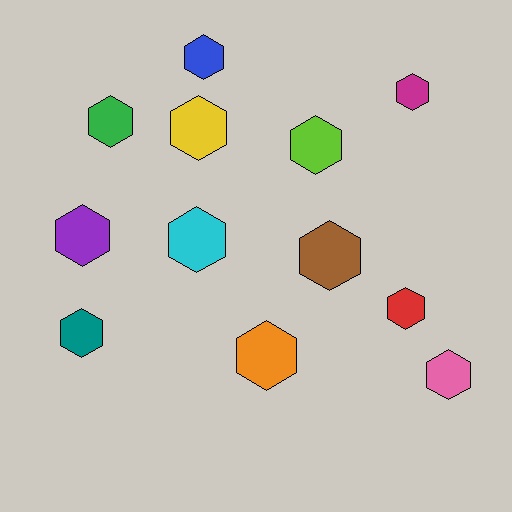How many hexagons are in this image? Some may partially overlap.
There are 12 hexagons.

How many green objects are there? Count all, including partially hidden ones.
There is 1 green object.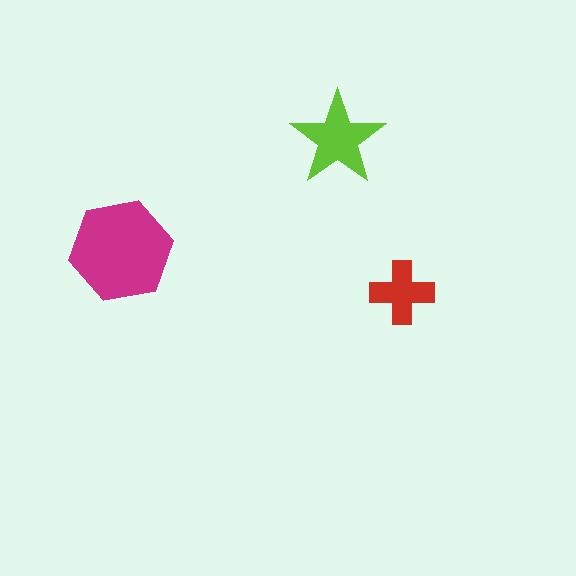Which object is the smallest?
The red cross.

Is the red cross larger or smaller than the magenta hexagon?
Smaller.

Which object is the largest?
The magenta hexagon.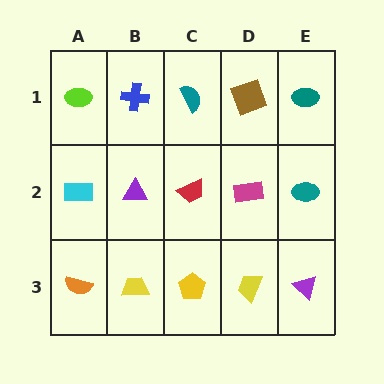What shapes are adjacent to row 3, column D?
A magenta rectangle (row 2, column D), a yellow pentagon (row 3, column C), a purple triangle (row 3, column E).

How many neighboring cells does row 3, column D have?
3.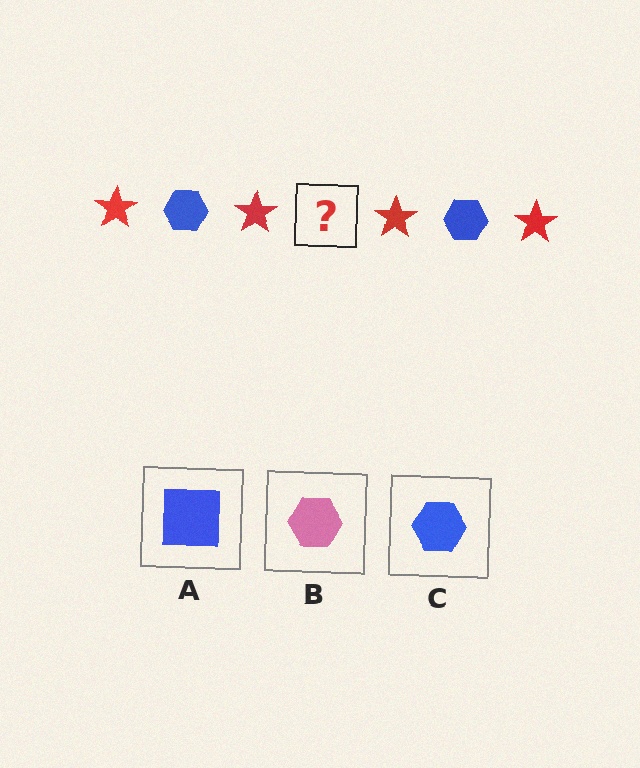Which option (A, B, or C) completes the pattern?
C.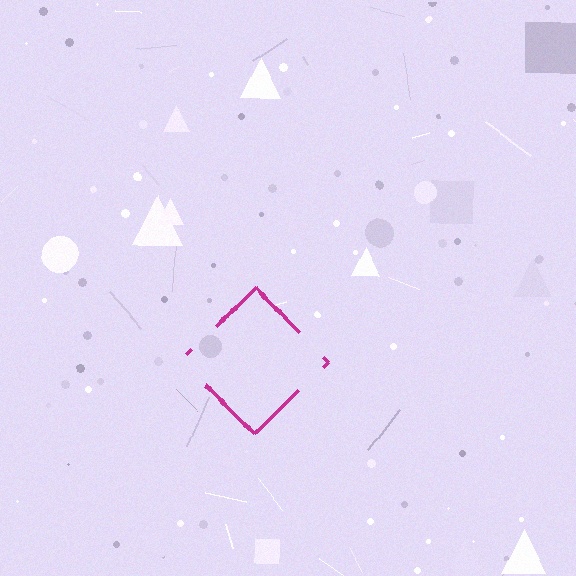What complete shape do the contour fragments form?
The contour fragments form a diamond.